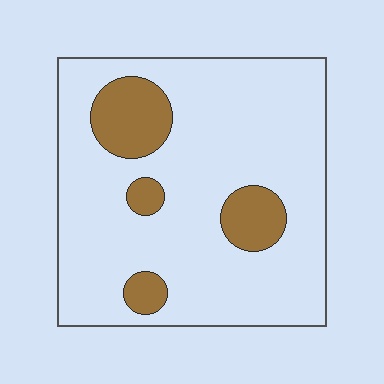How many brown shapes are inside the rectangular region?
4.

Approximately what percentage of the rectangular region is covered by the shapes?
Approximately 15%.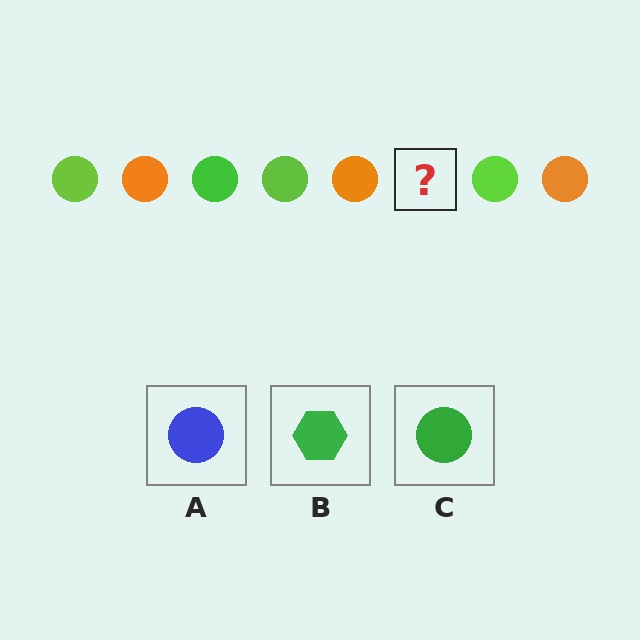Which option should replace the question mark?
Option C.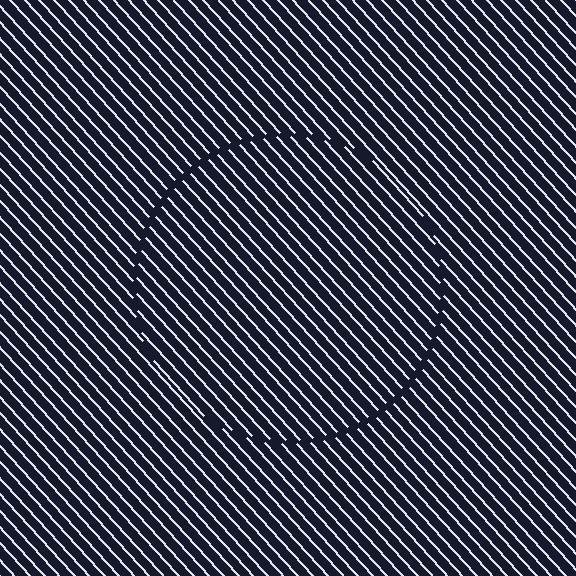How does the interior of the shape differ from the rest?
The interior of the shape contains the same grating, shifted by half a period — the contour is defined by the phase discontinuity where line-ends from the inner and outer gratings abut.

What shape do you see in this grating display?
An illusory circle. The interior of the shape contains the same grating, shifted by half a period — the contour is defined by the phase discontinuity where line-ends from the inner and outer gratings abut.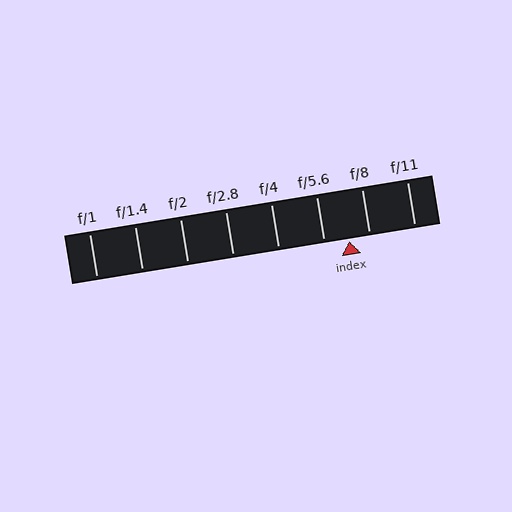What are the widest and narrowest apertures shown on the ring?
The widest aperture shown is f/1 and the narrowest is f/11.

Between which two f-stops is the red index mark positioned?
The index mark is between f/5.6 and f/8.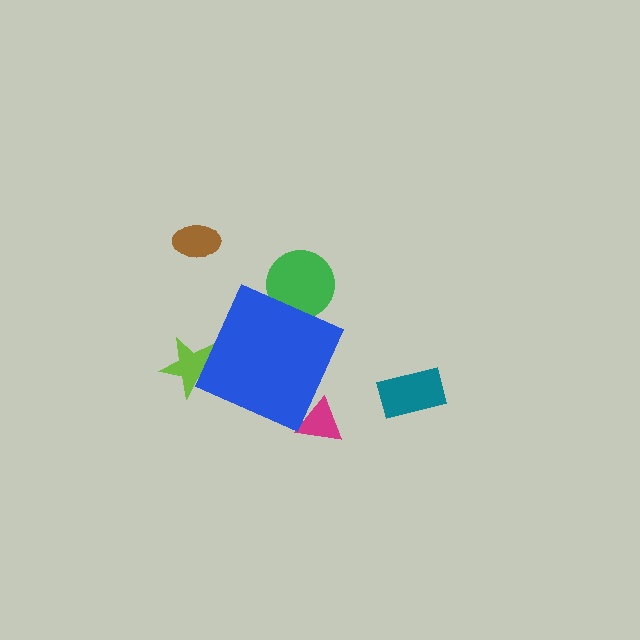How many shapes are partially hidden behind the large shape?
3 shapes are partially hidden.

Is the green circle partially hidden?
Yes, the green circle is partially hidden behind the blue diamond.